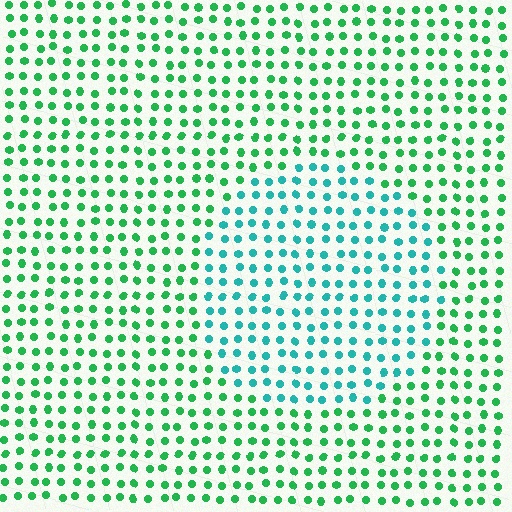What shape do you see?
I see a circle.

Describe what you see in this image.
The image is filled with small green elements in a uniform arrangement. A circle-shaped region is visible where the elements are tinted to a slightly different hue, forming a subtle color boundary.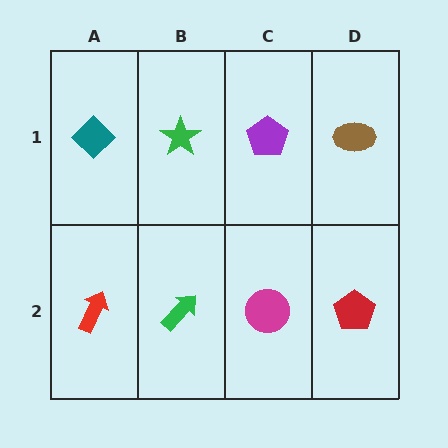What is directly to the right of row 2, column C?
A red pentagon.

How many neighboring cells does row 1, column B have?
3.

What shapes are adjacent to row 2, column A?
A teal diamond (row 1, column A), a green arrow (row 2, column B).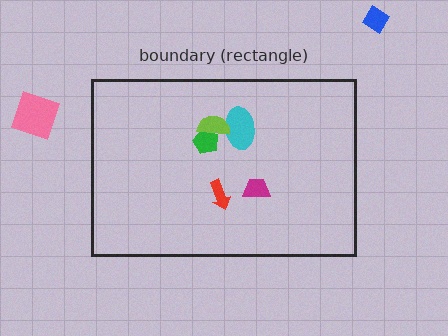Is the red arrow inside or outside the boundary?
Inside.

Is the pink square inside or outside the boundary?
Outside.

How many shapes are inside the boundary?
5 inside, 2 outside.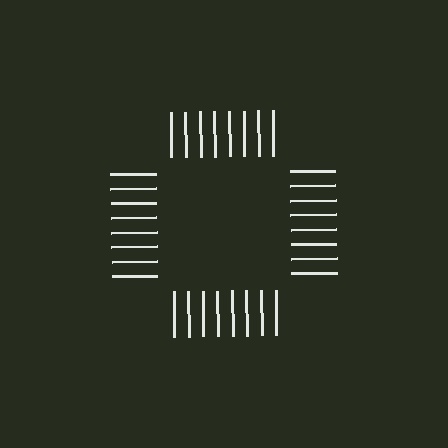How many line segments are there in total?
32 — 8 along each of the 4 edges.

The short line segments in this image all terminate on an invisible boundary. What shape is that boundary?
An illusory square — the line segments terminate on its edges but no continuous stroke is drawn.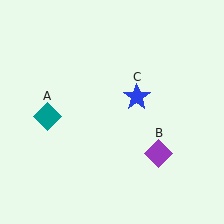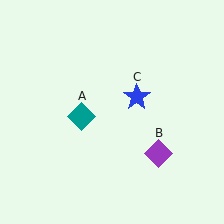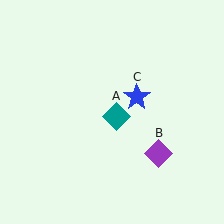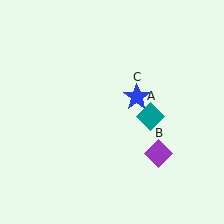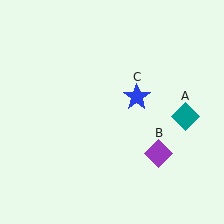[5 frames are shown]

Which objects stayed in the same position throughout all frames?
Purple diamond (object B) and blue star (object C) remained stationary.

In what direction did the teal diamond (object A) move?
The teal diamond (object A) moved right.